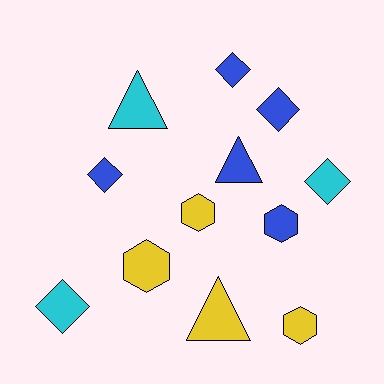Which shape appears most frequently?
Diamond, with 5 objects.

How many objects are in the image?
There are 12 objects.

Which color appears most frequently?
Blue, with 5 objects.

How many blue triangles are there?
There is 1 blue triangle.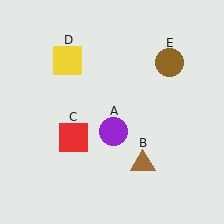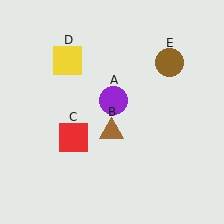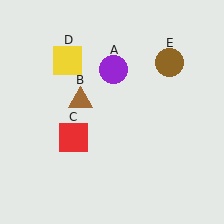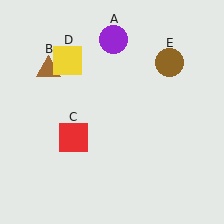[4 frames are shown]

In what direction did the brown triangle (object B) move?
The brown triangle (object B) moved up and to the left.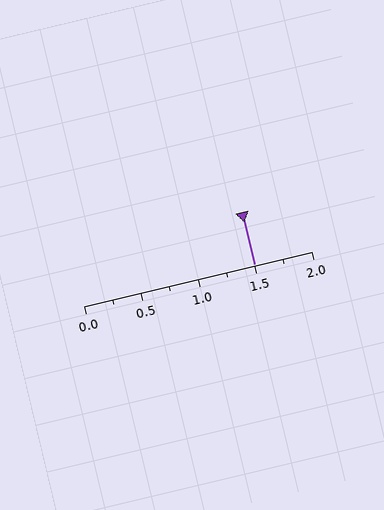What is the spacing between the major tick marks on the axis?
The major ticks are spaced 0.5 apart.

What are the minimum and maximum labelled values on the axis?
The axis runs from 0.0 to 2.0.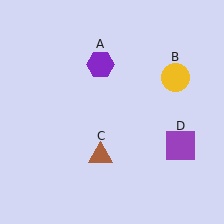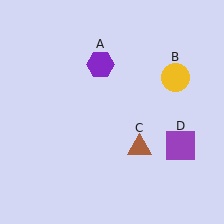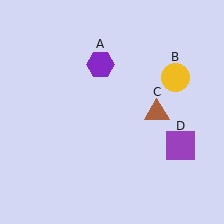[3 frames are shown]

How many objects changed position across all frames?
1 object changed position: brown triangle (object C).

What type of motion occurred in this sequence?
The brown triangle (object C) rotated counterclockwise around the center of the scene.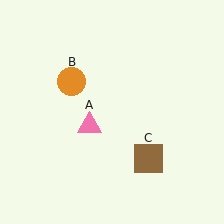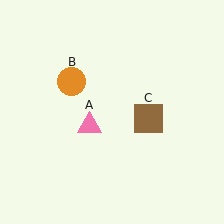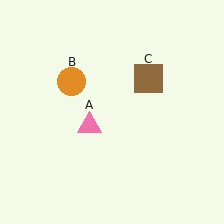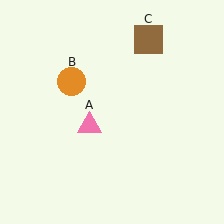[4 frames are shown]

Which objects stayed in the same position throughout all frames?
Pink triangle (object A) and orange circle (object B) remained stationary.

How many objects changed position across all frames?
1 object changed position: brown square (object C).